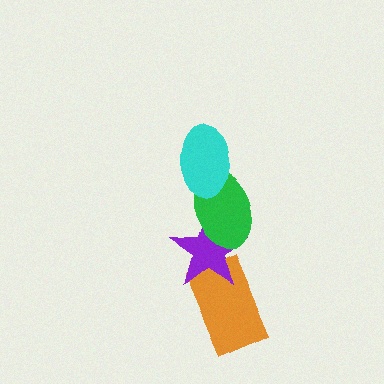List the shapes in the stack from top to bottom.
From top to bottom: the cyan ellipse, the green ellipse, the purple star, the orange rectangle.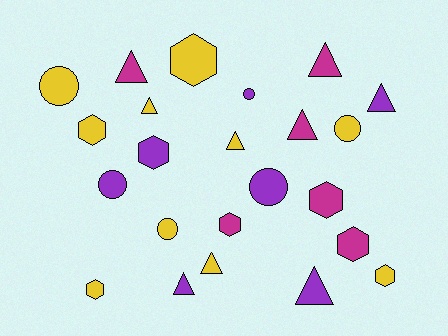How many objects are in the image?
There are 23 objects.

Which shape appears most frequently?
Triangle, with 9 objects.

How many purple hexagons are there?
There is 1 purple hexagon.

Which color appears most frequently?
Yellow, with 10 objects.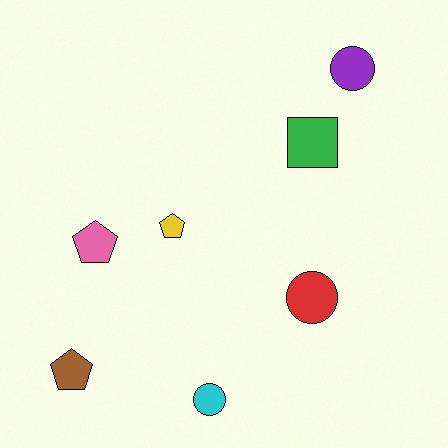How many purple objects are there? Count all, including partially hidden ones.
There is 1 purple object.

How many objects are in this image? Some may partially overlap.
There are 7 objects.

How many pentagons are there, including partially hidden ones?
There are 3 pentagons.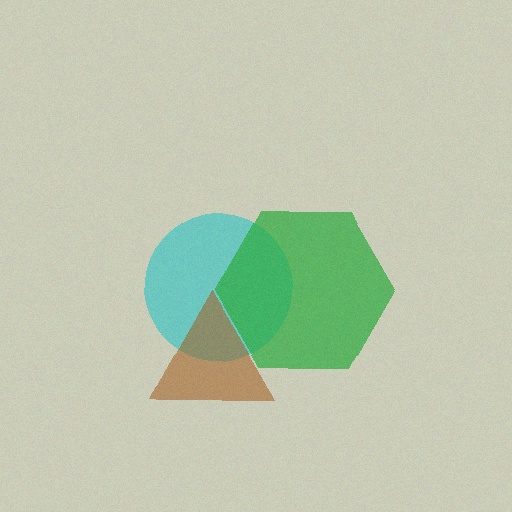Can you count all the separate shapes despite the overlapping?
Yes, there are 3 separate shapes.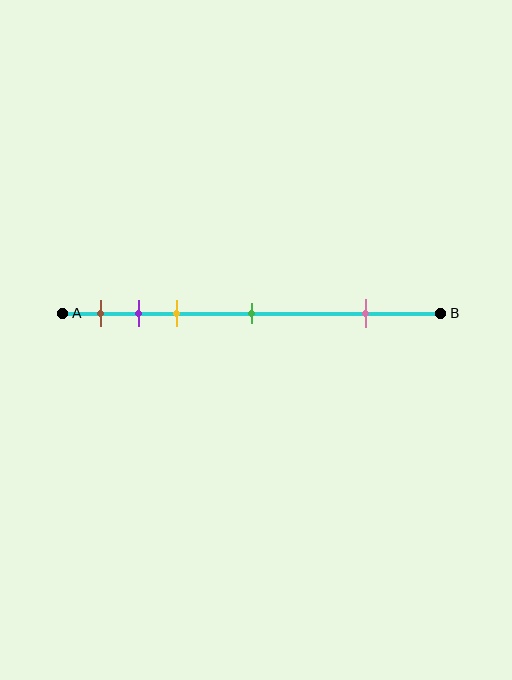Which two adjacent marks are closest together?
The purple and yellow marks are the closest adjacent pair.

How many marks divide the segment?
There are 5 marks dividing the segment.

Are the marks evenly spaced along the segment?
No, the marks are not evenly spaced.